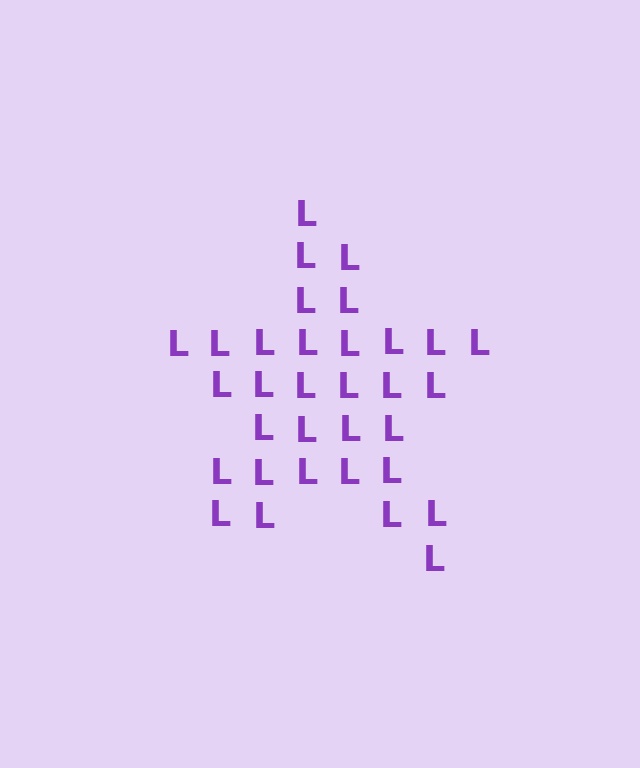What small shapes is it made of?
It is made of small letter L's.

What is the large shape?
The large shape is a star.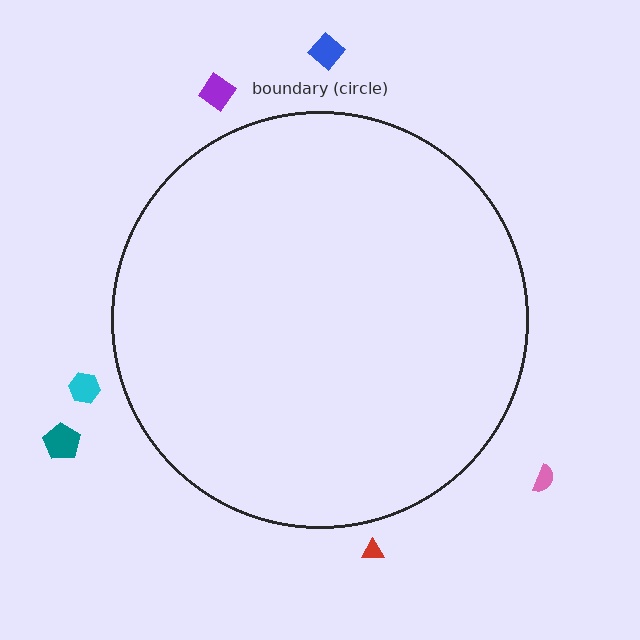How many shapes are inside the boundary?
0 inside, 6 outside.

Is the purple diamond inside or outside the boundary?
Outside.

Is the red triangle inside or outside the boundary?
Outside.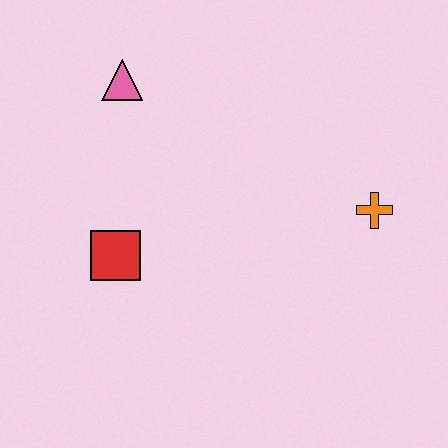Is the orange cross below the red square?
No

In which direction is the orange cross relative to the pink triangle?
The orange cross is to the right of the pink triangle.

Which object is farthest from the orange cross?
The pink triangle is farthest from the orange cross.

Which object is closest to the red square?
The pink triangle is closest to the red square.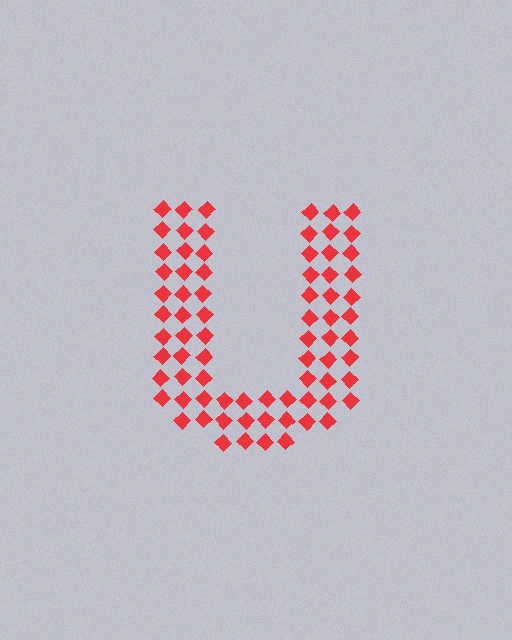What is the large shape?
The large shape is the letter U.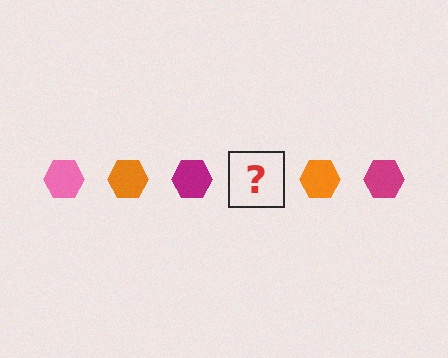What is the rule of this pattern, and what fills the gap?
The rule is that the pattern cycles through pink, orange, magenta hexagons. The gap should be filled with a pink hexagon.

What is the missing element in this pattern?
The missing element is a pink hexagon.